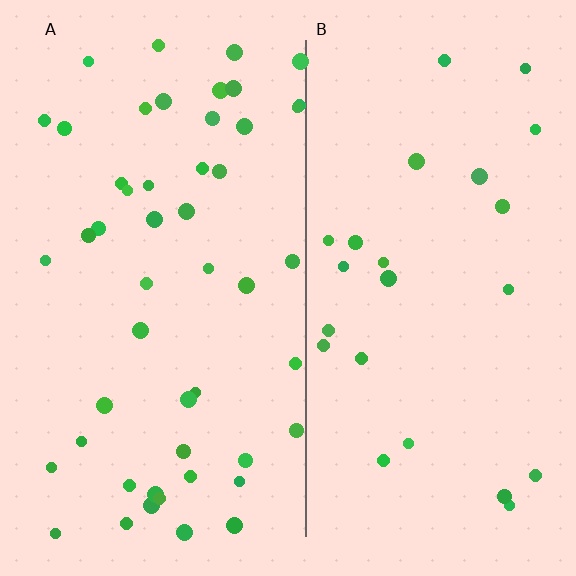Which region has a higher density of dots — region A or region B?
A (the left).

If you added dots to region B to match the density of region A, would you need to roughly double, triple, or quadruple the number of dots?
Approximately double.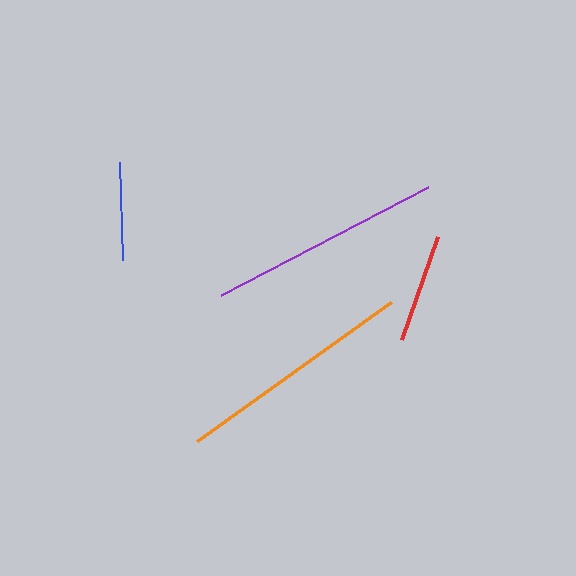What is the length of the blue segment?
The blue segment is approximately 98 pixels long.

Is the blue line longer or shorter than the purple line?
The purple line is longer than the blue line.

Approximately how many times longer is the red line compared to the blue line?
The red line is approximately 1.1 times the length of the blue line.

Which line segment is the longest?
The orange line is the longest at approximately 239 pixels.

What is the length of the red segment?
The red segment is approximately 110 pixels long.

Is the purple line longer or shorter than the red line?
The purple line is longer than the red line.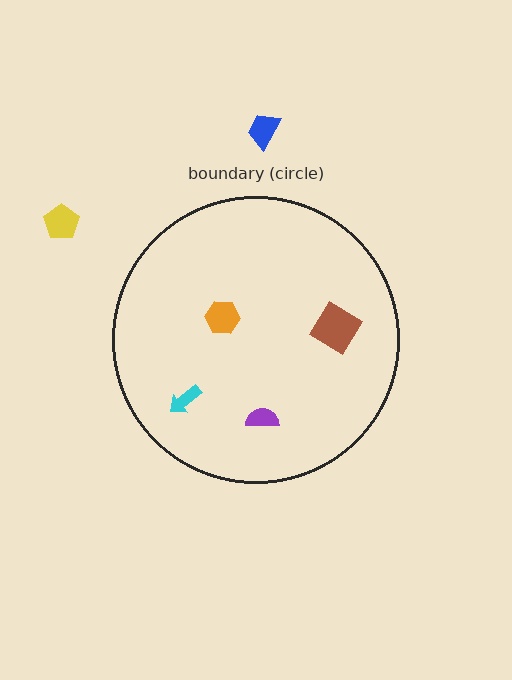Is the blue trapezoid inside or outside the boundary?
Outside.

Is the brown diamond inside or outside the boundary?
Inside.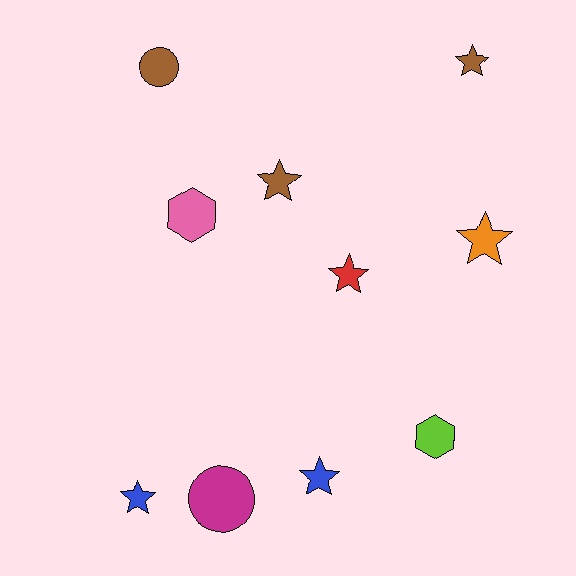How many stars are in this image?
There are 6 stars.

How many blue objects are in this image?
There are 2 blue objects.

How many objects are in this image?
There are 10 objects.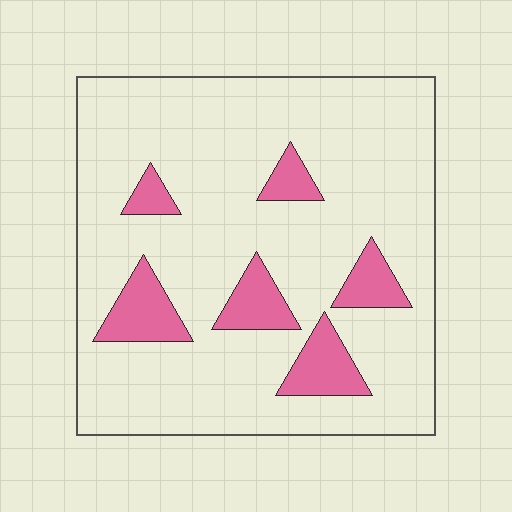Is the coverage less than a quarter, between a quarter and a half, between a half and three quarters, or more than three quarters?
Less than a quarter.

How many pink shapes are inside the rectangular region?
6.